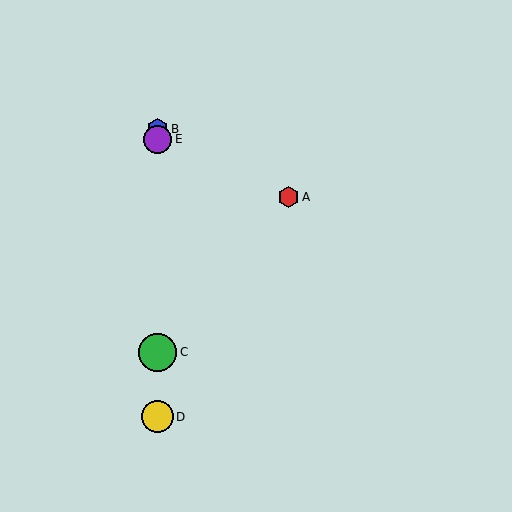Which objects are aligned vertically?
Objects B, C, D, E are aligned vertically.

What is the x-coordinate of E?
Object E is at x≈157.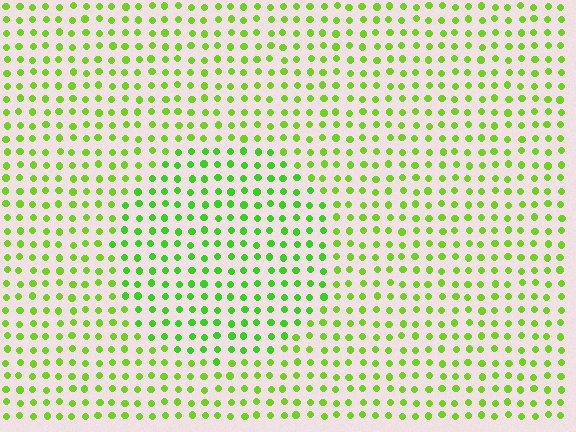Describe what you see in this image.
The image is filled with small lime elements in a uniform arrangement. A circle-shaped region is visible where the elements are tinted to a slightly different hue, forming a subtle color boundary.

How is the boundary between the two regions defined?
The boundary is defined purely by a slight shift in hue (about 19 degrees). Spacing, size, and orientation are identical on both sides.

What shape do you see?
I see a circle.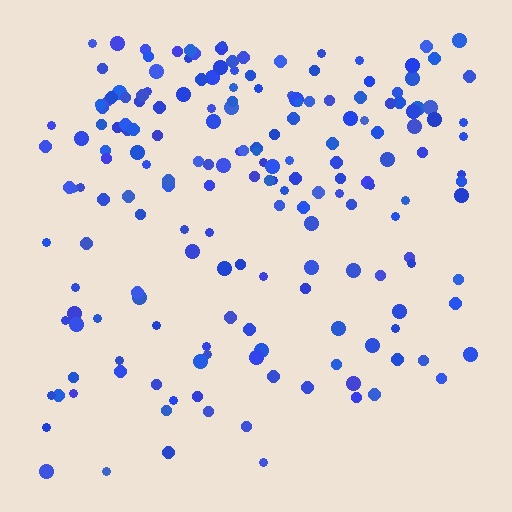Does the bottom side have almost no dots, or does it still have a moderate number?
Still a moderate number, just noticeably fewer than the top.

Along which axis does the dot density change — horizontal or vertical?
Vertical.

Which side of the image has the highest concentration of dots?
The top.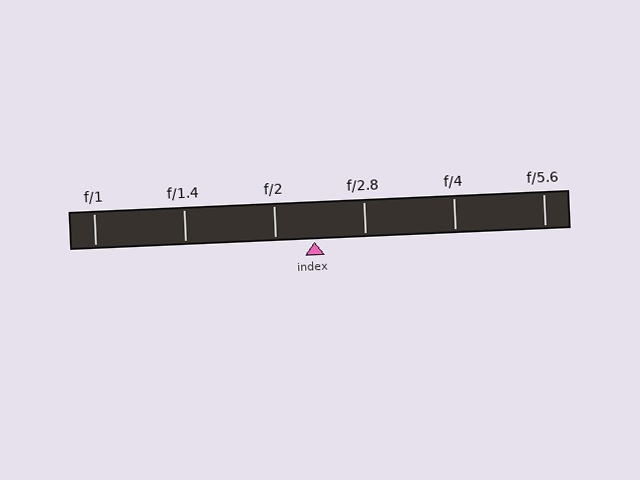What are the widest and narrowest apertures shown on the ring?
The widest aperture shown is f/1 and the narrowest is f/5.6.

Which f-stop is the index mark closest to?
The index mark is closest to f/2.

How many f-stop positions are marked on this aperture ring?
There are 6 f-stop positions marked.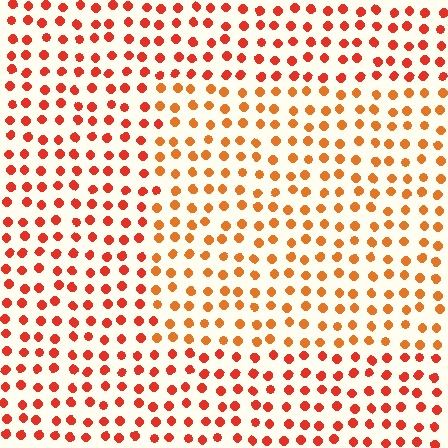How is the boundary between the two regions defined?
The boundary is defined purely by a slight shift in hue (about 23 degrees). Spacing, size, and orientation are identical on both sides.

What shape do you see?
I see a rectangle.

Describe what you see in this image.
The image is filled with small red elements in a uniform arrangement. A rectangle-shaped region is visible where the elements are tinted to a slightly different hue, forming a subtle color boundary.